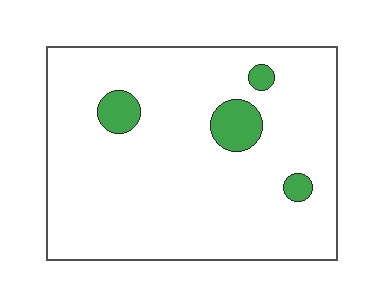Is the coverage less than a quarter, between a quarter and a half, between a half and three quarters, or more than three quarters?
Less than a quarter.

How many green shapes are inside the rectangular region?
4.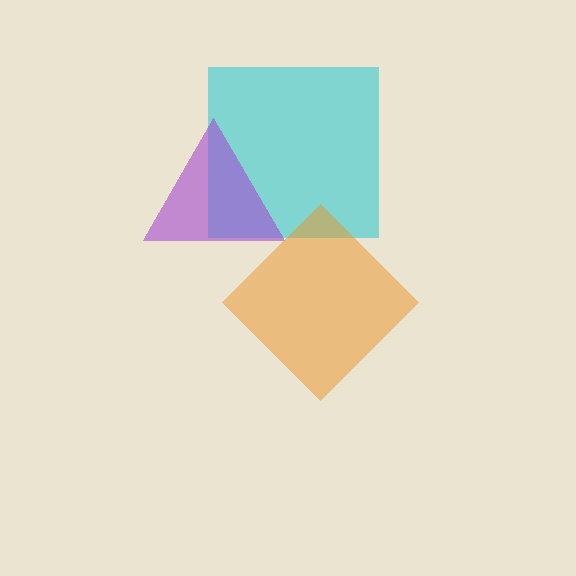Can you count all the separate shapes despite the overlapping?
Yes, there are 3 separate shapes.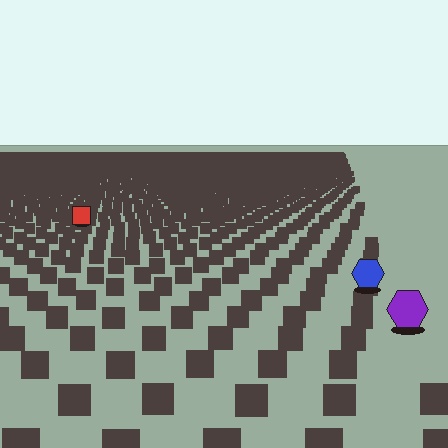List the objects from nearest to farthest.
From nearest to farthest: the purple hexagon, the blue hexagon, the red square.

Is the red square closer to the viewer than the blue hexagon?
No. The blue hexagon is closer — you can tell from the texture gradient: the ground texture is coarser near it.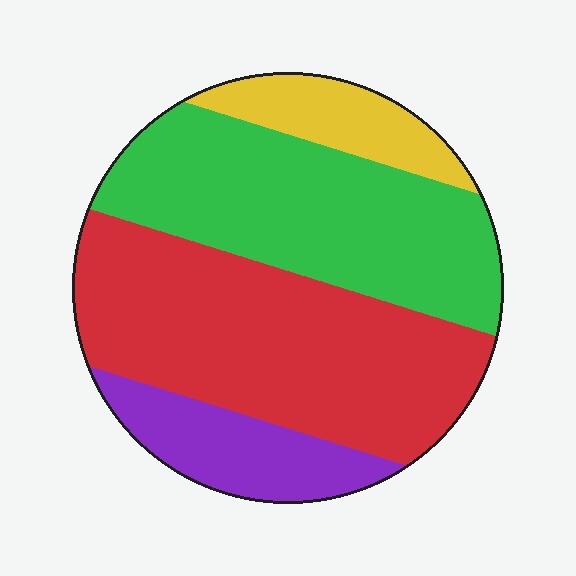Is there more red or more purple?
Red.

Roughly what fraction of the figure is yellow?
Yellow takes up less than a sixth of the figure.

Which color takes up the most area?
Red, at roughly 40%.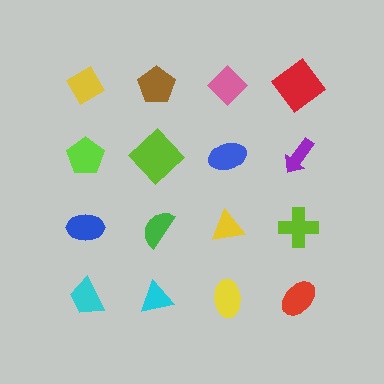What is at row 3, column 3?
A yellow triangle.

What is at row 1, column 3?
A pink diamond.